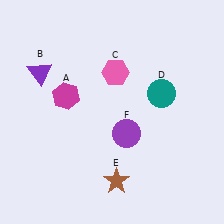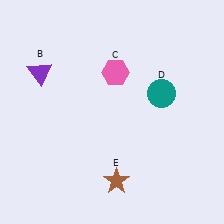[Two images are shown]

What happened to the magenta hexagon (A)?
The magenta hexagon (A) was removed in Image 2. It was in the top-left area of Image 1.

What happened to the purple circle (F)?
The purple circle (F) was removed in Image 2. It was in the bottom-right area of Image 1.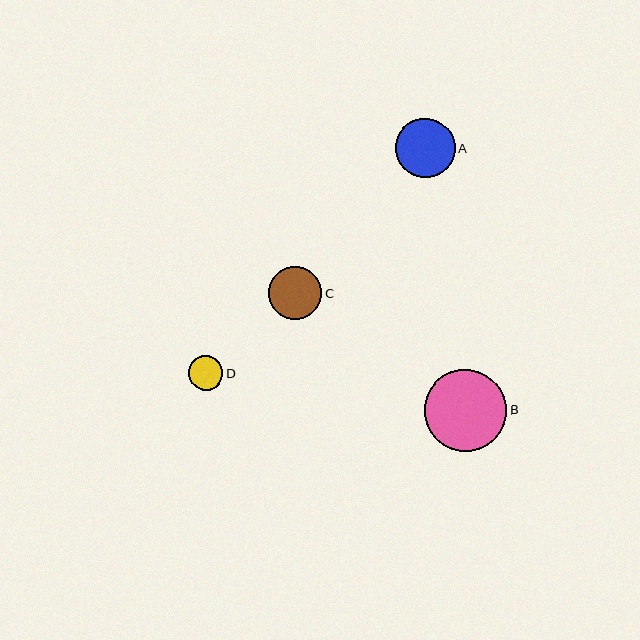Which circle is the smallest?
Circle D is the smallest with a size of approximately 35 pixels.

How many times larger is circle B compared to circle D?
Circle B is approximately 2.4 times the size of circle D.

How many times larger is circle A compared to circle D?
Circle A is approximately 1.7 times the size of circle D.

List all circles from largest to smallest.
From largest to smallest: B, A, C, D.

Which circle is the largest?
Circle B is the largest with a size of approximately 82 pixels.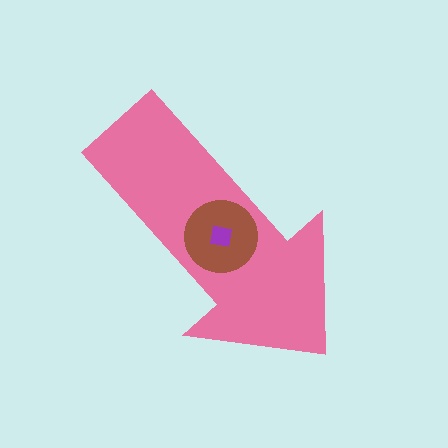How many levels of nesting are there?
3.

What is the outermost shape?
The pink arrow.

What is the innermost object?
The purple square.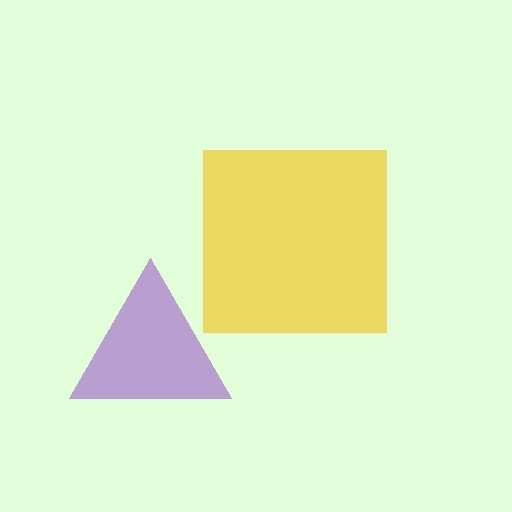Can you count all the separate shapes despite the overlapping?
Yes, there are 2 separate shapes.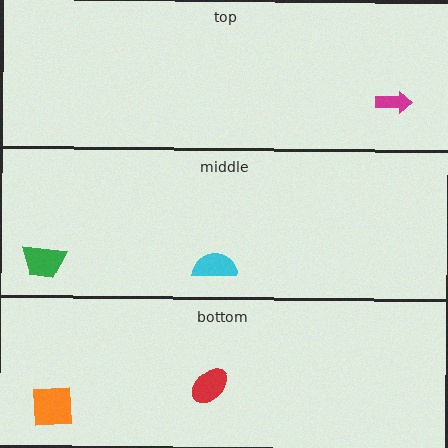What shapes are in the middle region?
The cyan semicircle, the green trapezoid.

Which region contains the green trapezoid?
The middle region.